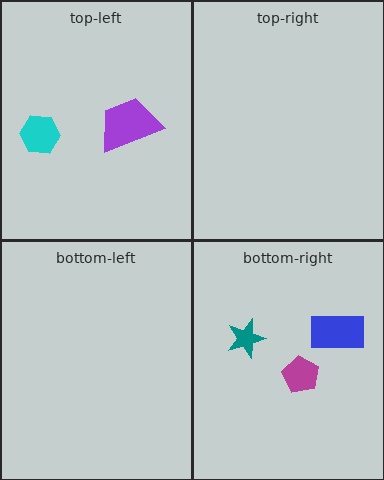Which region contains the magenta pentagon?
The bottom-right region.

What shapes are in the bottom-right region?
The teal star, the blue rectangle, the magenta pentagon.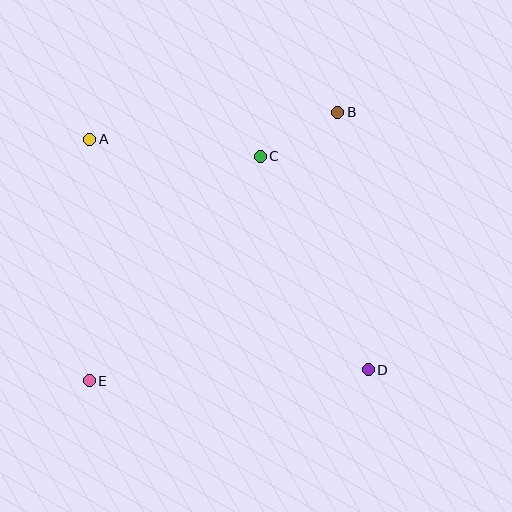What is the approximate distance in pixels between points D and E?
The distance between D and E is approximately 279 pixels.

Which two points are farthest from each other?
Points B and E are farthest from each other.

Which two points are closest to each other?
Points B and C are closest to each other.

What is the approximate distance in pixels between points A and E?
The distance between A and E is approximately 241 pixels.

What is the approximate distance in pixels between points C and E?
The distance between C and E is approximately 282 pixels.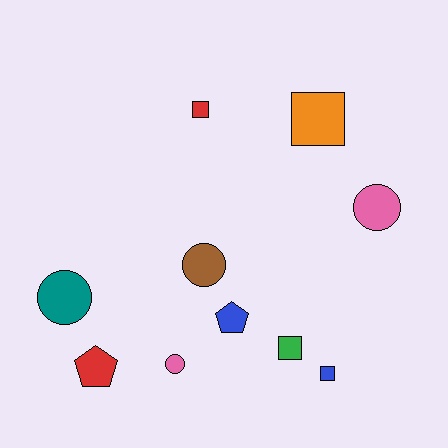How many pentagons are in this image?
There are 2 pentagons.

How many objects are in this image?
There are 10 objects.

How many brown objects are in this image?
There is 1 brown object.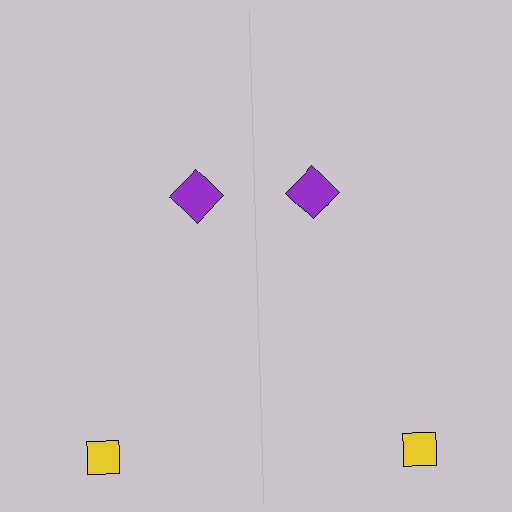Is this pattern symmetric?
Yes, this pattern has bilateral (reflection) symmetry.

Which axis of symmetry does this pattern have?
The pattern has a vertical axis of symmetry running through the center of the image.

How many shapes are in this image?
There are 4 shapes in this image.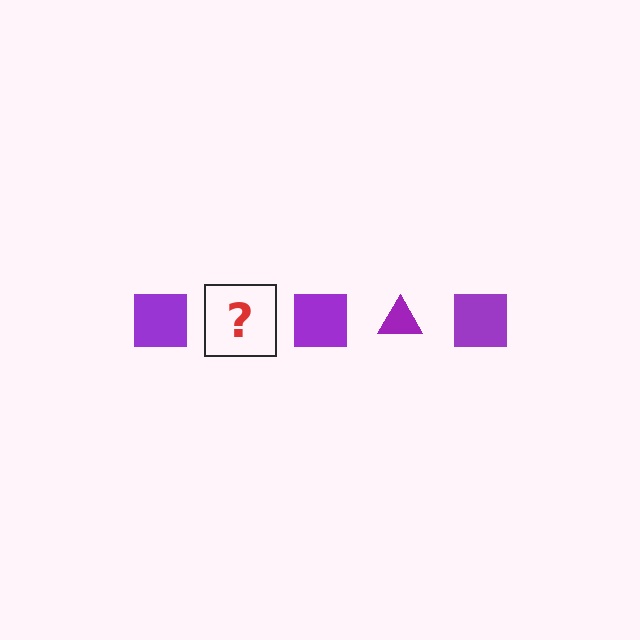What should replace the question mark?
The question mark should be replaced with a purple triangle.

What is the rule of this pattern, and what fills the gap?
The rule is that the pattern cycles through square, triangle shapes in purple. The gap should be filled with a purple triangle.